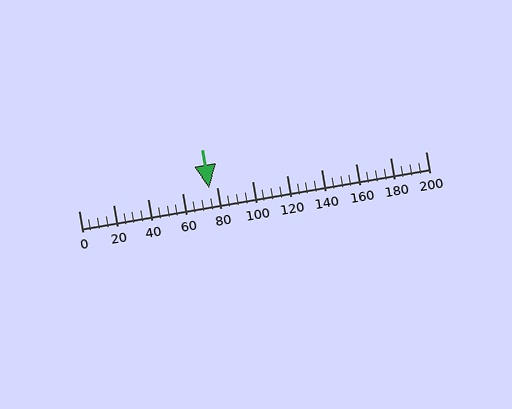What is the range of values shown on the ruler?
The ruler shows values from 0 to 200.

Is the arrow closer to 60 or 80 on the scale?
The arrow is closer to 80.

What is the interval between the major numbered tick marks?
The major tick marks are spaced 20 units apart.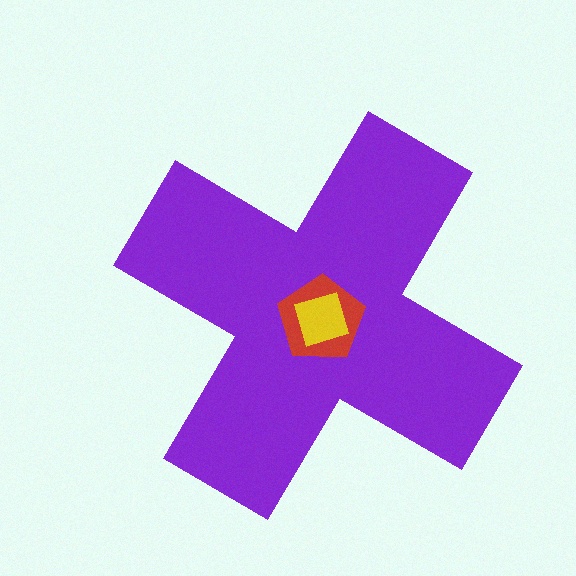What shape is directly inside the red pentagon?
The yellow square.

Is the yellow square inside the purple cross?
Yes.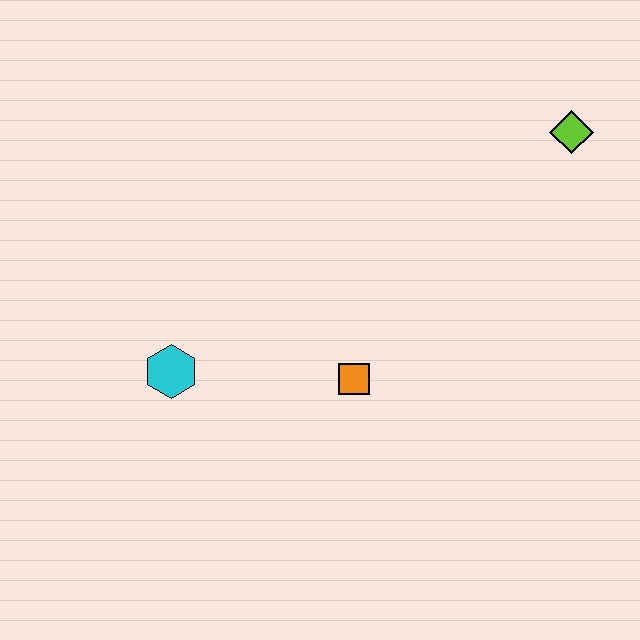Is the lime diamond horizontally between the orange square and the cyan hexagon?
No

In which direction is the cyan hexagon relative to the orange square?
The cyan hexagon is to the left of the orange square.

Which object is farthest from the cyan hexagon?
The lime diamond is farthest from the cyan hexagon.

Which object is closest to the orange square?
The cyan hexagon is closest to the orange square.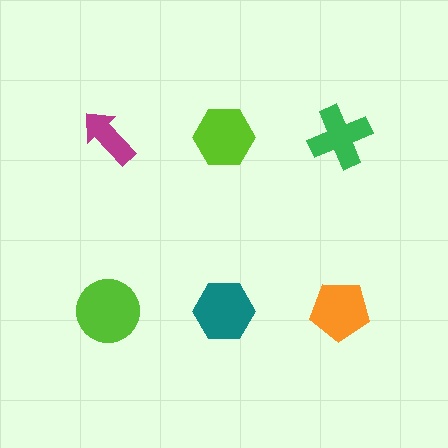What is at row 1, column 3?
A green cross.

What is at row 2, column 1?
A lime circle.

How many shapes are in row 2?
3 shapes.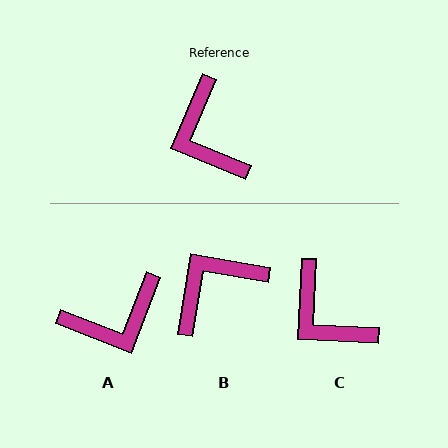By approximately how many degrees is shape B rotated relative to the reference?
Approximately 77 degrees clockwise.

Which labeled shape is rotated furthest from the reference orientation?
A, about 92 degrees away.